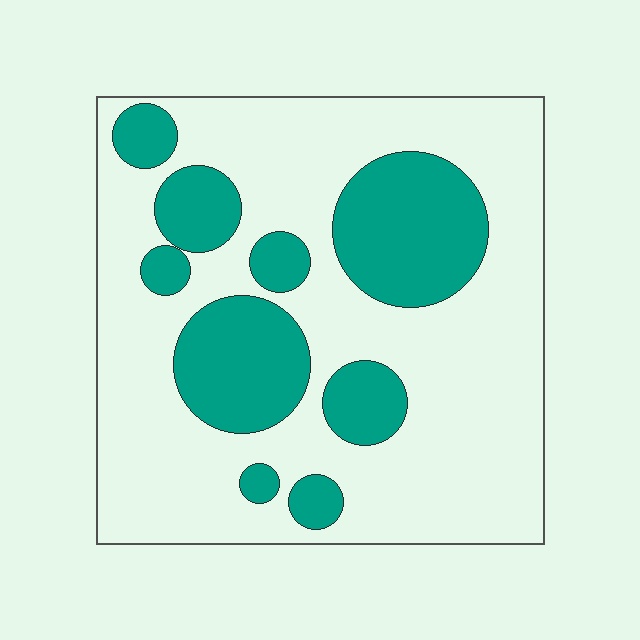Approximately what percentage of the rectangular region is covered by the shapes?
Approximately 30%.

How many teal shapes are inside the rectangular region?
9.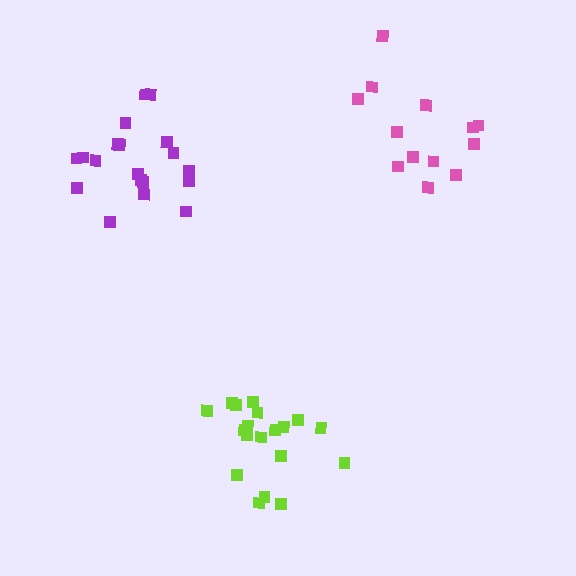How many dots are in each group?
Group 1: 19 dots, Group 2: 19 dots, Group 3: 13 dots (51 total).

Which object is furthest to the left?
The purple cluster is leftmost.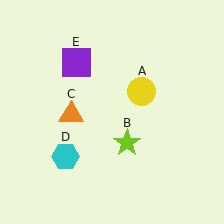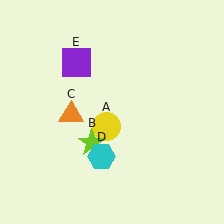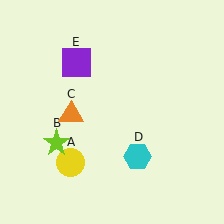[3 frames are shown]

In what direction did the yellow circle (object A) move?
The yellow circle (object A) moved down and to the left.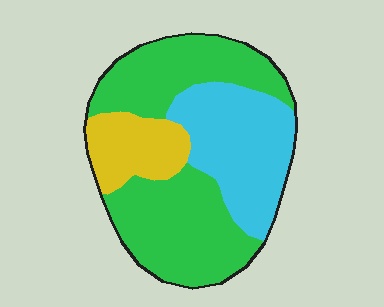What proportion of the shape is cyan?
Cyan covers around 30% of the shape.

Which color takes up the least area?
Yellow, at roughly 15%.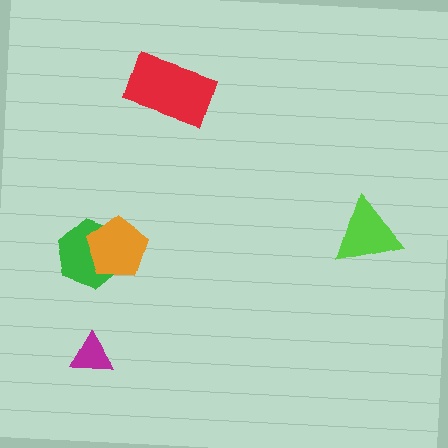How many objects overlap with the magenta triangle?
0 objects overlap with the magenta triangle.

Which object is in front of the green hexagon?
The orange pentagon is in front of the green hexagon.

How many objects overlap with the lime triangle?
0 objects overlap with the lime triangle.